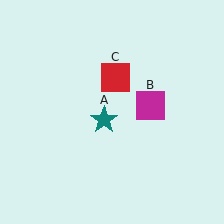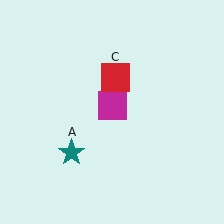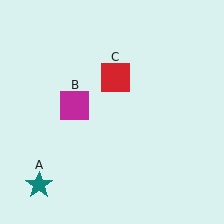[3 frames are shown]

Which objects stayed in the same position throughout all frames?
Red square (object C) remained stationary.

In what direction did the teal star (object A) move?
The teal star (object A) moved down and to the left.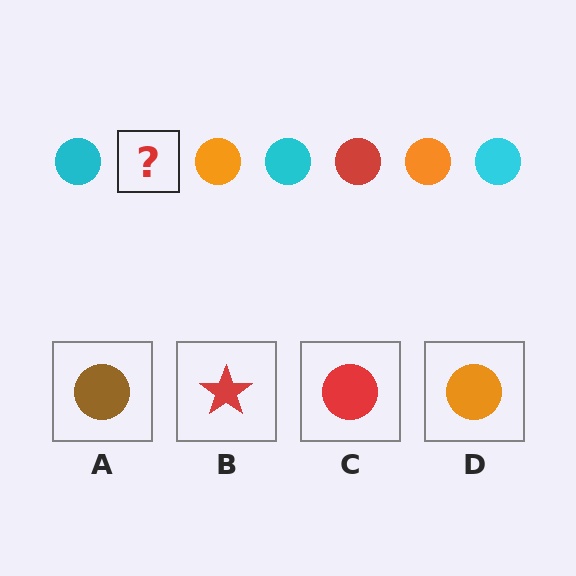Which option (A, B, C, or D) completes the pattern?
C.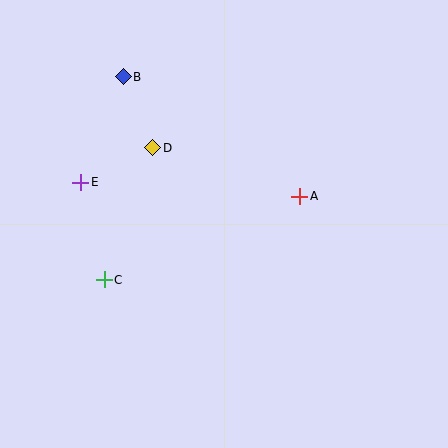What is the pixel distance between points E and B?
The distance between E and B is 114 pixels.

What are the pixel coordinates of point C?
Point C is at (104, 280).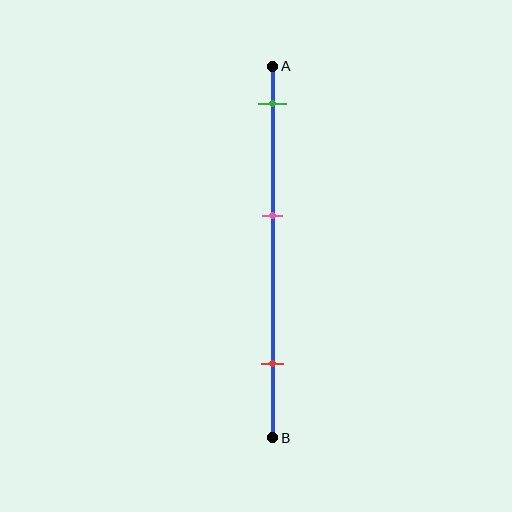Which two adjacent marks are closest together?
The green and pink marks are the closest adjacent pair.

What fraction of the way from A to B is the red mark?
The red mark is approximately 80% (0.8) of the way from A to B.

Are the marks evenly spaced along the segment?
Yes, the marks are approximately evenly spaced.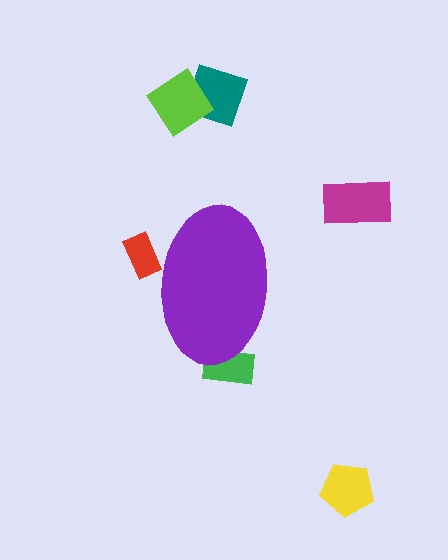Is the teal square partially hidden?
No, the teal square is fully visible.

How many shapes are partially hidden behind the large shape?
2 shapes are partially hidden.